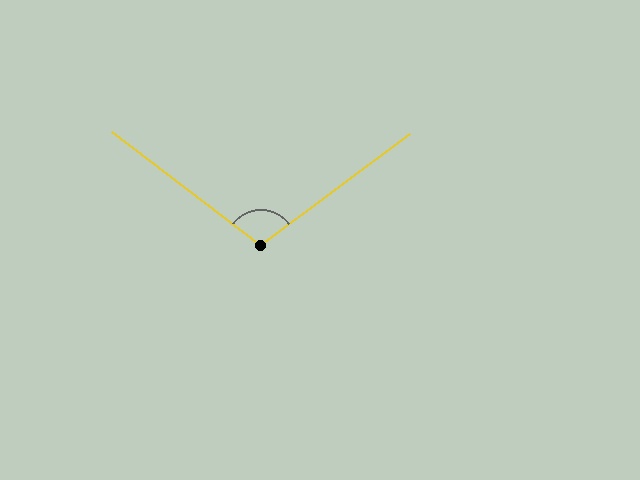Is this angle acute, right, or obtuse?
It is obtuse.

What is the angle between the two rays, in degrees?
Approximately 106 degrees.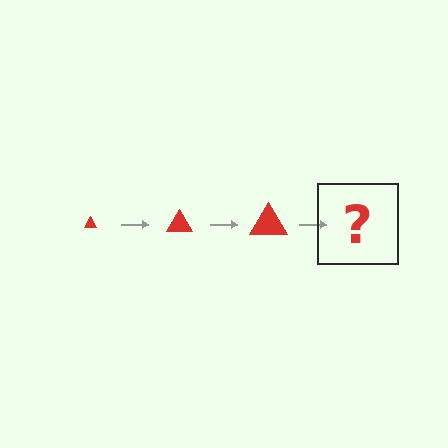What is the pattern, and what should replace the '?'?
The pattern is that the triangle gets progressively larger each step. The '?' should be a red triangle, larger than the previous one.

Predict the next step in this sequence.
The next step is a red triangle, larger than the previous one.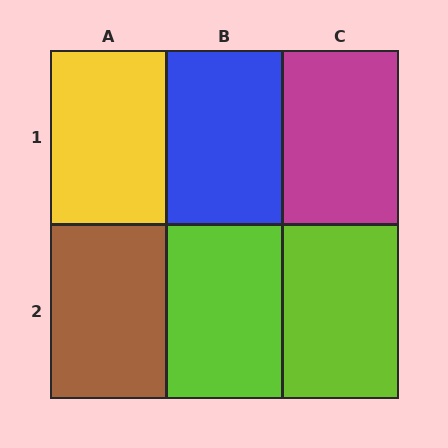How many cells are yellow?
1 cell is yellow.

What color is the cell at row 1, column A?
Yellow.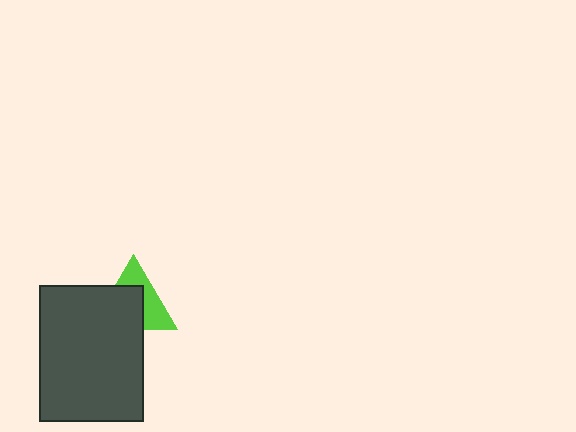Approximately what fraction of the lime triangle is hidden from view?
Roughly 54% of the lime triangle is hidden behind the dark gray rectangle.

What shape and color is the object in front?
The object in front is a dark gray rectangle.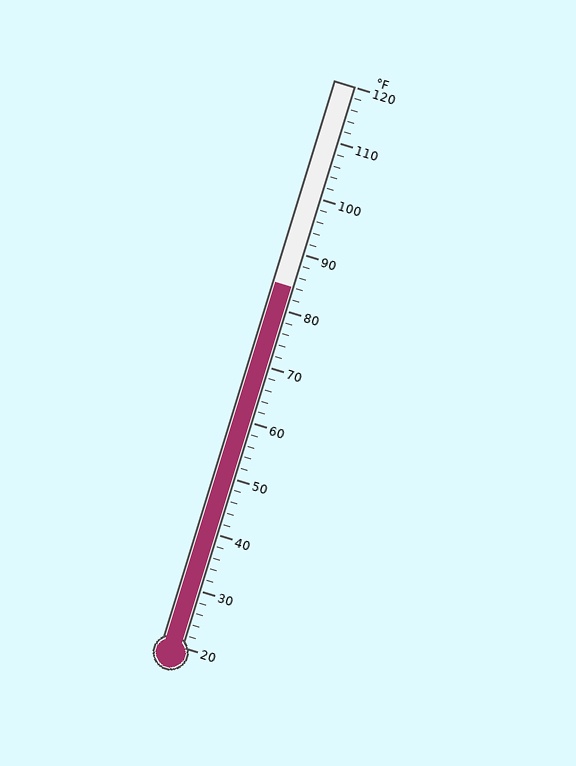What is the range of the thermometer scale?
The thermometer scale ranges from 20°F to 120°F.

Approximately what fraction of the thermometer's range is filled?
The thermometer is filled to approximately 65% of its range.